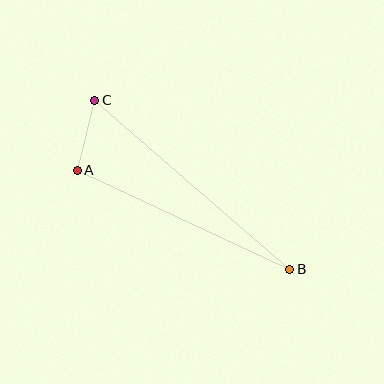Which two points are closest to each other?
Points A and C are closest to each other.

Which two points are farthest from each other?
Points B and C are farthest from each other.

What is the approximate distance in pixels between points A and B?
The distance between A and B is approximately 234 pixels.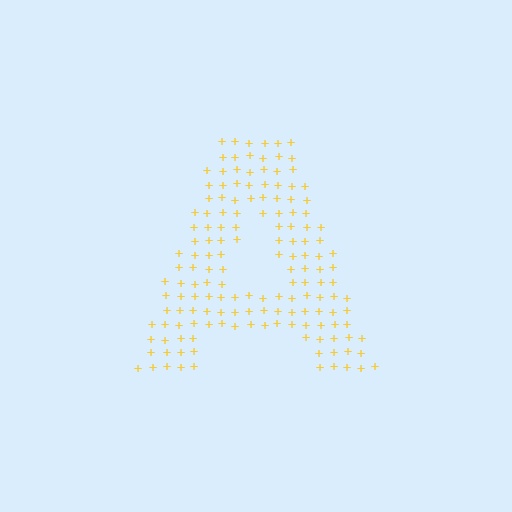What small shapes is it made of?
It is made of small plus signs.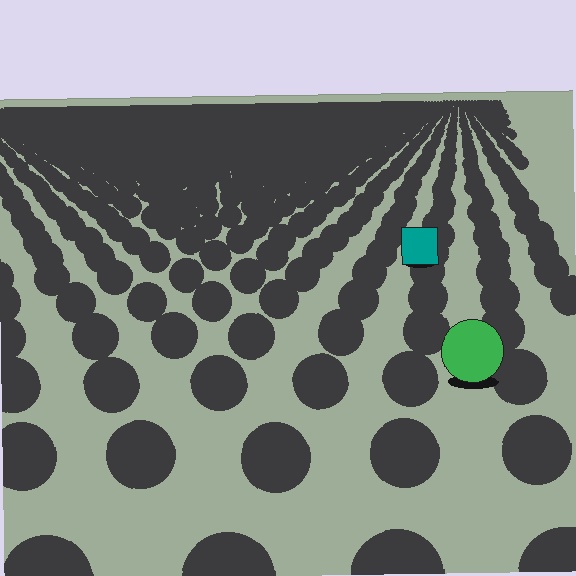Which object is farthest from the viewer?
The teal square is farthest from the viewer. It appears smaller and the ground texture around it is denser.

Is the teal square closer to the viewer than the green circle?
No. The green circle is closer — you can tell from the texture gradient: the ground texture is coarser near it.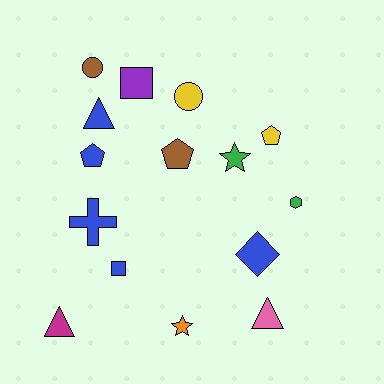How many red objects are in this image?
There are no red objects.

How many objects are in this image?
There are 15 objects.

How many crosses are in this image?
There is 1 cross.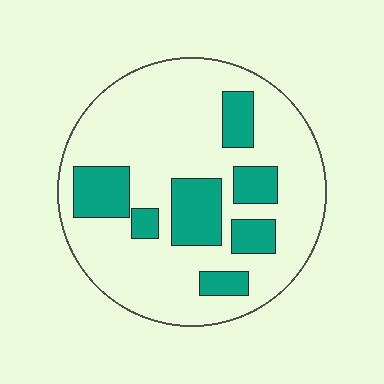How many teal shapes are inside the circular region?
7.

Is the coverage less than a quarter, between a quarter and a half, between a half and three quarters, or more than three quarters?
Less than a quarter.